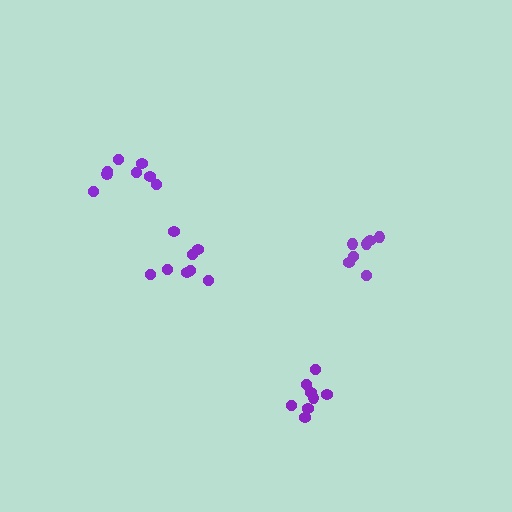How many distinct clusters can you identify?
There are 4 distinct clusters.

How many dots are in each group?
Group 1: 7 dots, Group 2: 8 dots, Group 3: 8 dots, Group 4: 8 dots (31 total).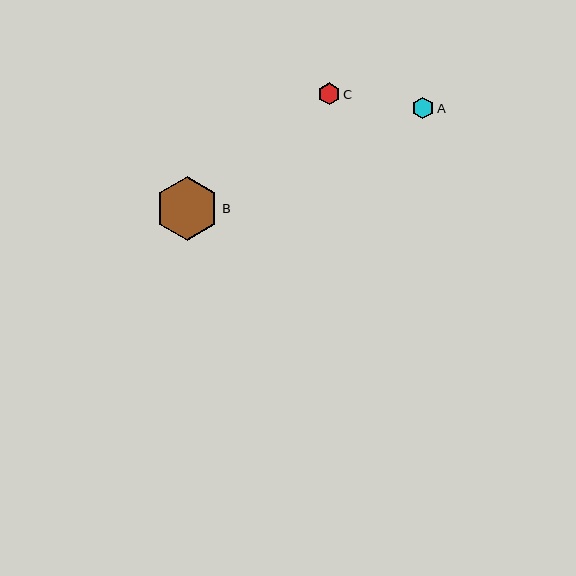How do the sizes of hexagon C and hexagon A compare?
Hexagon C and hexagon A are approximately the same size.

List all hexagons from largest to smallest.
From largest to smallest: B, C, A.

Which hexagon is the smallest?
Hexagon A is the smallest with a size of approximately 21 pixels.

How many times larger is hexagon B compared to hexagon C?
Hexagon B is approximately 2.9 times the size of hexagon C.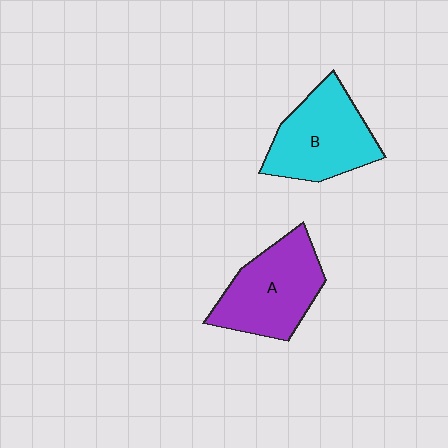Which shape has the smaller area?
Shape B (cyan).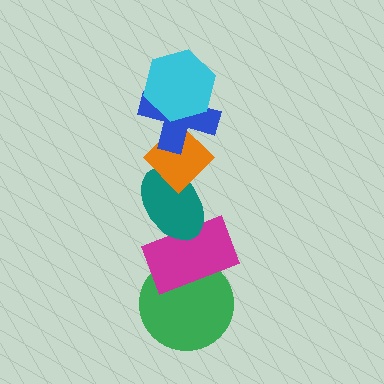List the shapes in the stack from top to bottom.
From top to bottom: the cyan hexagon, the blue cross, the orange diamond, the teal ellipse, the magenta rectangle, the green circle.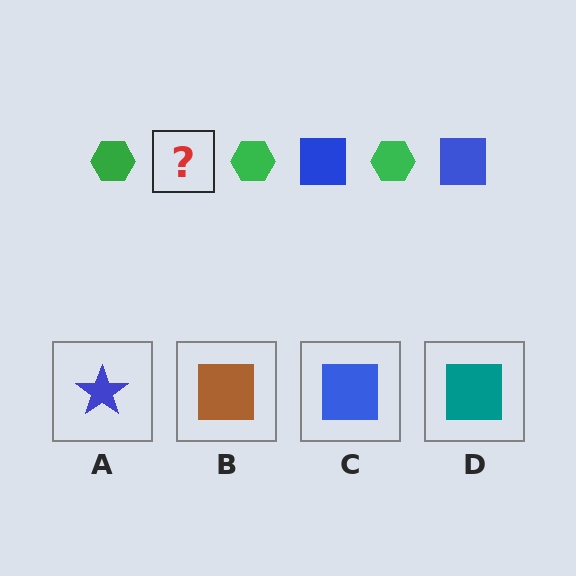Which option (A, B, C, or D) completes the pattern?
C.